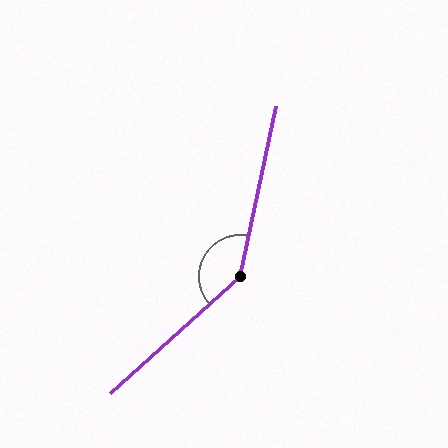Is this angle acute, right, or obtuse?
It is obtuse.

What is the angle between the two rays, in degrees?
Approximately 144 degrees.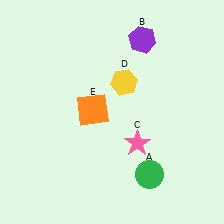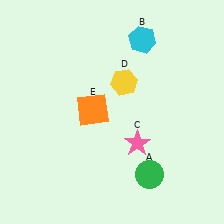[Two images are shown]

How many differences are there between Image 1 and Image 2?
There is 1 difference between the two images.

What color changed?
The hexagon (B) changed from purple in Image 1 to cyan in Image 2.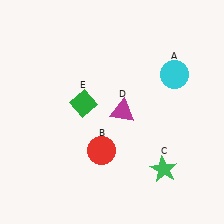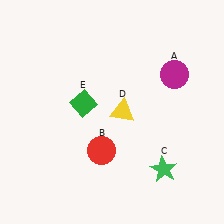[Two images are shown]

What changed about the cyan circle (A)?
In Image 1, A is cyan. In Image 2, it changed to magenta.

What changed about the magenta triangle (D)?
In Image 1, D is magenta. In Image 2, it changed to yellow.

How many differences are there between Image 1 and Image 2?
There are 2 differences between the two images.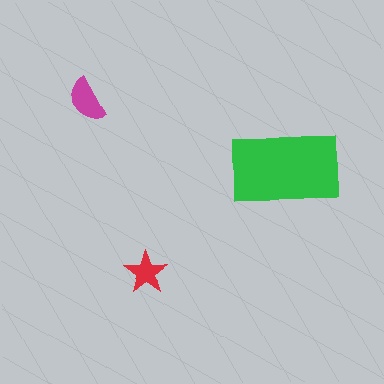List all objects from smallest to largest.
The red star, the magenta semicircle, the green rectangle.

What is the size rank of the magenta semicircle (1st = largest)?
2nd.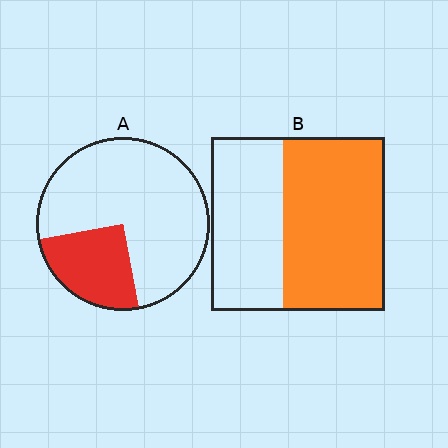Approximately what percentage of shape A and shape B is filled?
A is approximately 25% and B is approximately 60%.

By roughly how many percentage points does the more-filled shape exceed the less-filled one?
By roughly 35 percentage points (B over A).